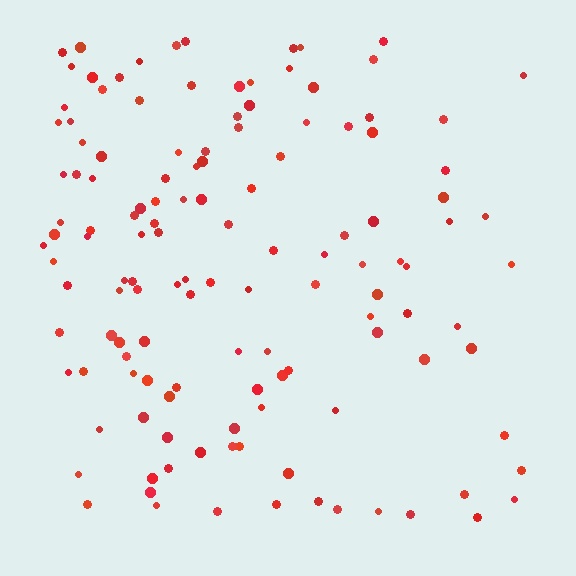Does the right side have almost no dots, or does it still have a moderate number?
Still a moderate number, just noticeably fewer than the left.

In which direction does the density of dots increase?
From right to left, with the left side densest.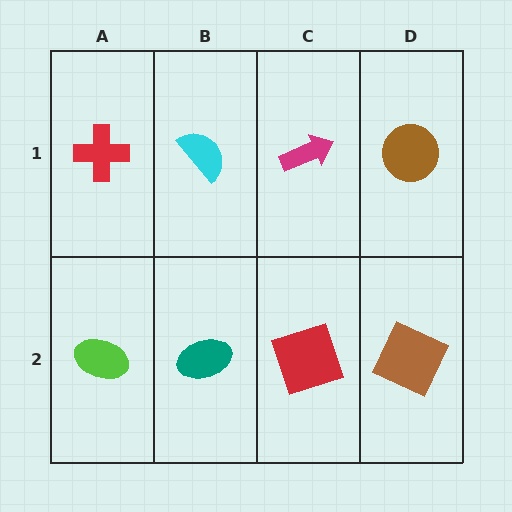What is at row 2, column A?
A lime ellipse.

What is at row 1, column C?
A magenta arrow.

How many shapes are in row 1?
4 shapes.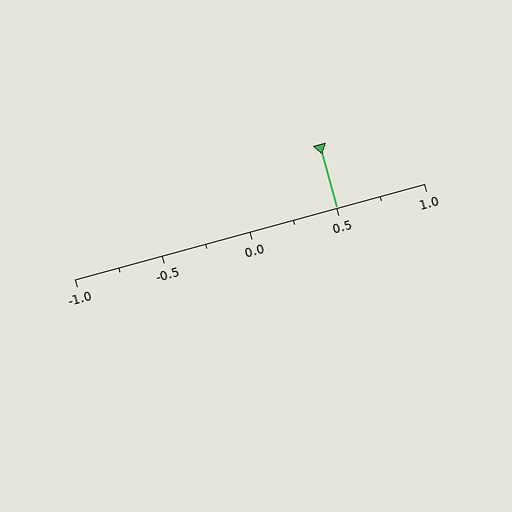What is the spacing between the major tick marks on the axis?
The major ticks are spaced 0.5 apart.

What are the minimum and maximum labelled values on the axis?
The axis runs from -1.0 to 1.0.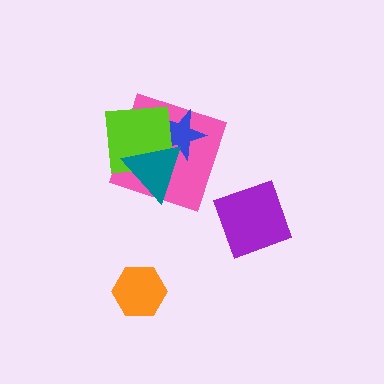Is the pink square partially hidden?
Yes, it is partially covered by another shape.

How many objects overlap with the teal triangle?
3 objects overlap with the teal triangle.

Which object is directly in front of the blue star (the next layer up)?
The lime square is directly in front of the blue star.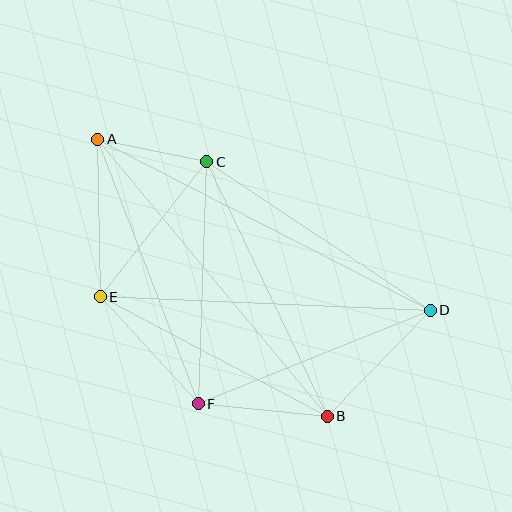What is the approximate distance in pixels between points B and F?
The distance between B and F is approximately 130 pixels.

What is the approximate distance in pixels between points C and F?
The distance between C and F is approximately 242 pixels.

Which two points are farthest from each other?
Points A and D are farthest from each other.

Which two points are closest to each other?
Points A and C are closest to each other.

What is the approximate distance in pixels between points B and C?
The distance between B and C is approximately 282 pixels.